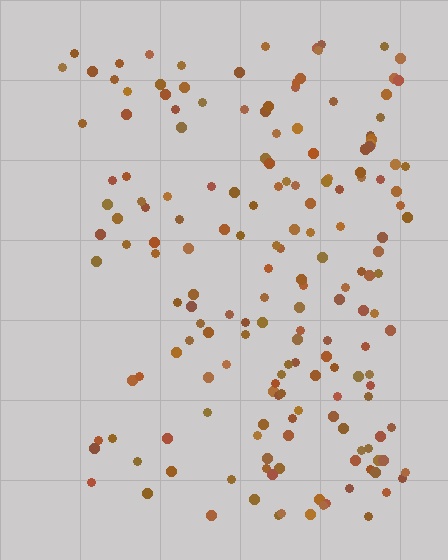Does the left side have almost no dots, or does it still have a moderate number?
Still a moderate number, just noticeably fewer than the right.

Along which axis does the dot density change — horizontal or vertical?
Horizontal.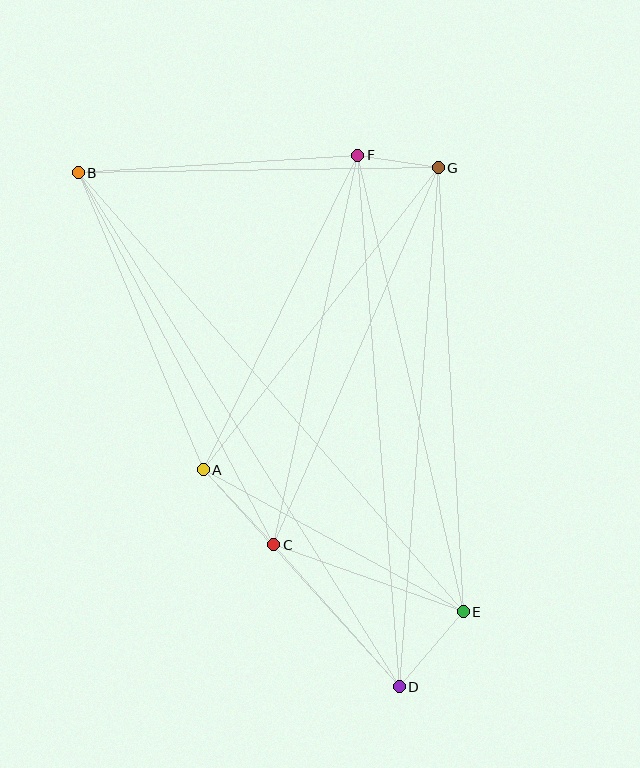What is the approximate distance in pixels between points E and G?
The distance between E and G is approximately 445 pixels.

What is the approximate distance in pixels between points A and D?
The distance between A and D is approximately 293 pixels.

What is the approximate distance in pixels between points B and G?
The distance between B and G is approximately 360 pixels.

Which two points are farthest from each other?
Points B and D are farthest from each other.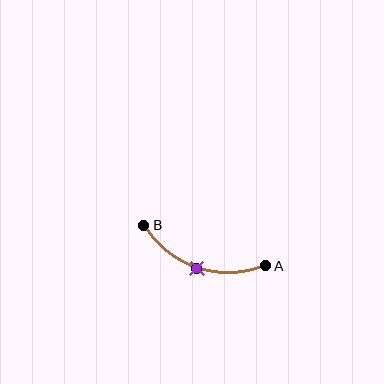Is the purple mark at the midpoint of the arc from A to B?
Yes. The purple mark lies on the arc at equal arc-length from both A and B — it is the arc midpoint.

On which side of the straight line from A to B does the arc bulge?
The arc bulges below the straight line connecting A and B.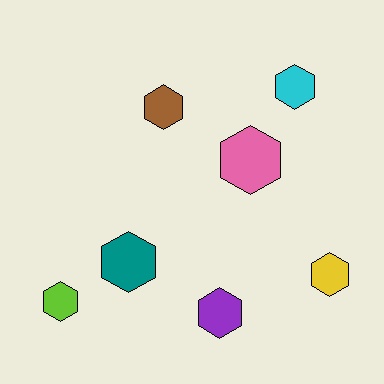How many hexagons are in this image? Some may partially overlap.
There are 7 hexagons.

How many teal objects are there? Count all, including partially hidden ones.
There is 1 teal object.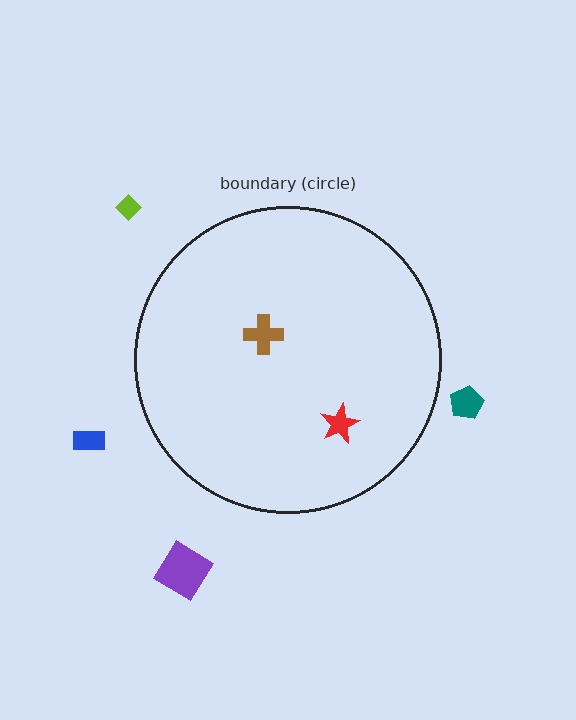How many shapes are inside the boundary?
2 inside, 4 outside.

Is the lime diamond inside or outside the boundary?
Outside.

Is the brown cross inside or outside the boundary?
Inside.